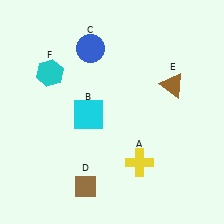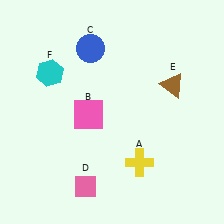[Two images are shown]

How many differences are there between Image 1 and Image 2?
There are 2 differences between the two images.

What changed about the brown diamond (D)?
In Image 1, D is brown. In Image 2, it changed to pink.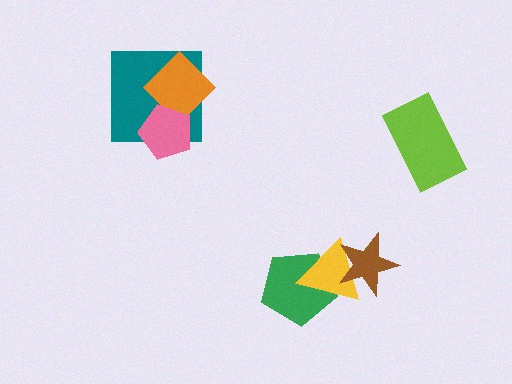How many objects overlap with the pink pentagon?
2 objects overlap with the pink pentagon.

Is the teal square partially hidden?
Yes, it is partially covered by another shape.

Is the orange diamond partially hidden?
Yes, it is partially covered by another shape.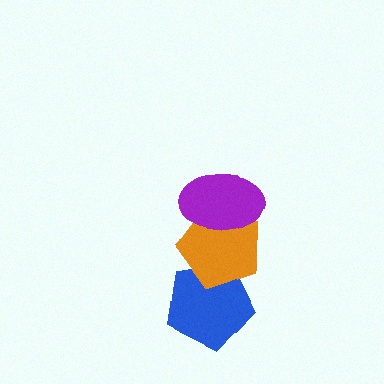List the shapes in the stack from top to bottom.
From top to bottom: the purple ellipse, the orange pentagon, the blue pentagon.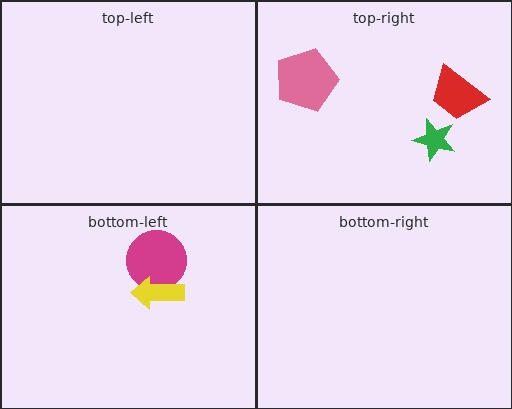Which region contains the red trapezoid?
The top-right region.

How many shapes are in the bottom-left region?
2.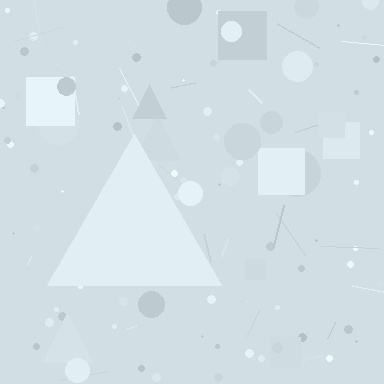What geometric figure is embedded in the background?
A triangle is embedded in the background.